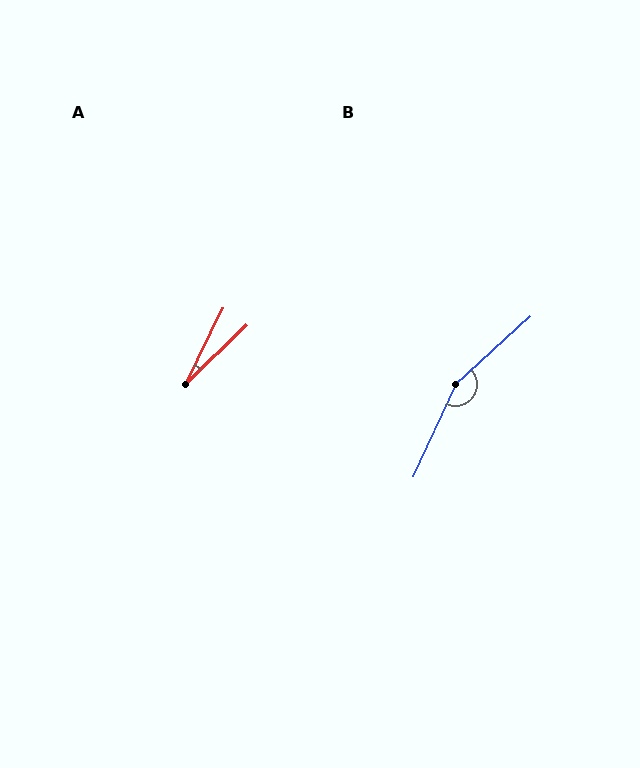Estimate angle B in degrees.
Approximately 157 degrees.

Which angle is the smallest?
A, at approximately 19 degrees.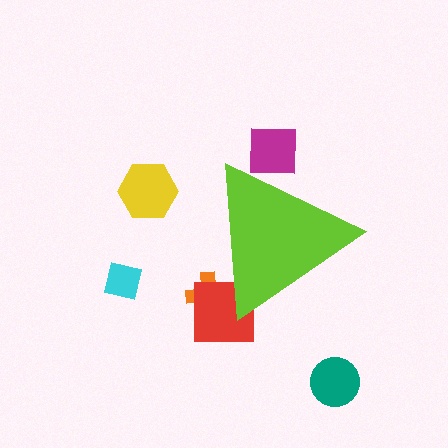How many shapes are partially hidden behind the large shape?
3 shapes are partially hidden.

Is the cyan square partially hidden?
No, the cyan square is fully visible.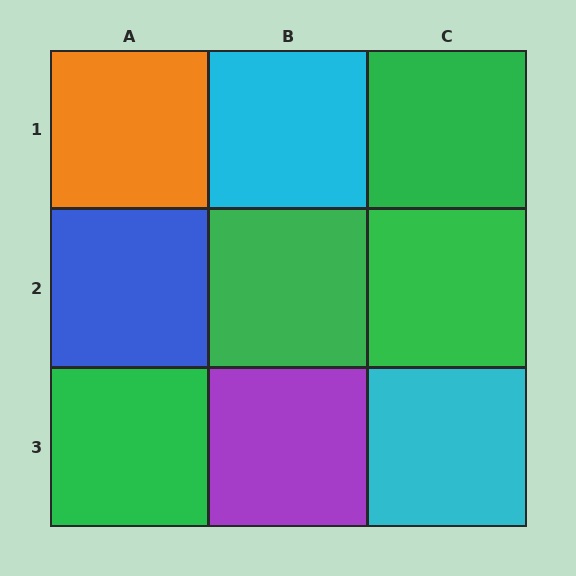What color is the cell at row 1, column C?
Green.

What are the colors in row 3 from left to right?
Green, purple, cyan.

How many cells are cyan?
2 cells are cyan.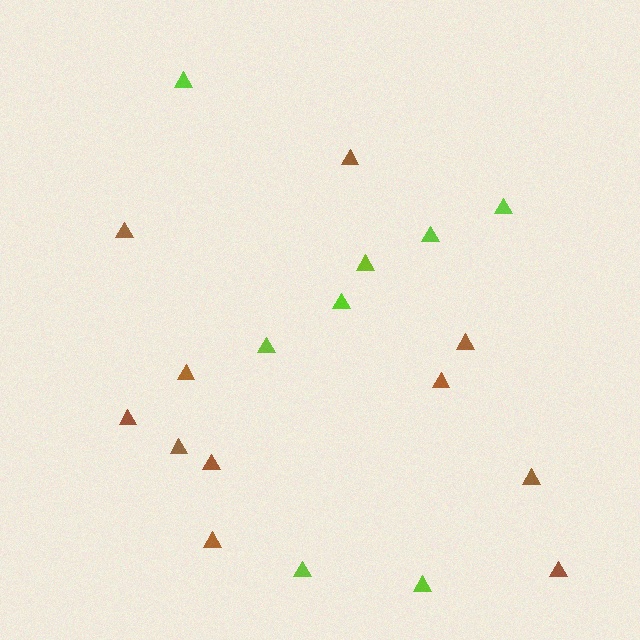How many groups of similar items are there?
There are 2 groups: one group of brown triangles (11) and one group of lime triangles (8).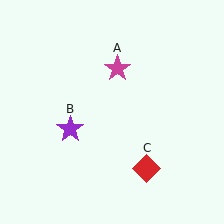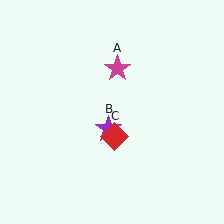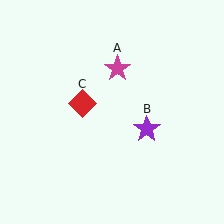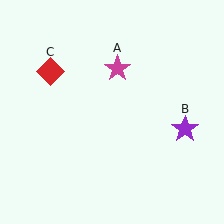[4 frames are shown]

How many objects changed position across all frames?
2 objects changed position: purple star (object B), red diamond (object C).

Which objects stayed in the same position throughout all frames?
Magenta star (object A) remained stationary.